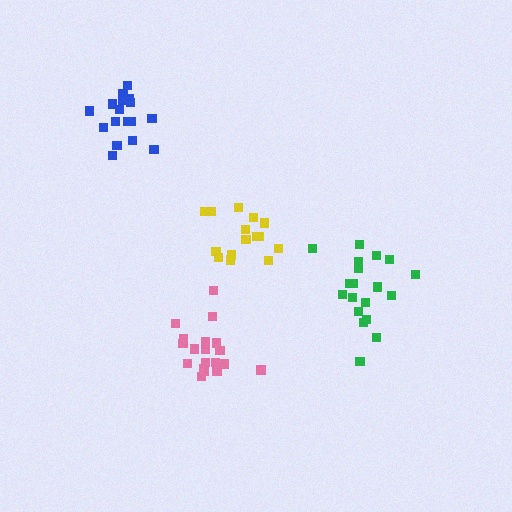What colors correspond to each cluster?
The clusters are colored: pink, green, blue, yellow.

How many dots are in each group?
Group 1: 20 dots, Group 2: 19 dots, Group 3: 18 dots, Group 4: 15 dots (72 total).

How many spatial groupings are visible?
There are 4 spatial groupings.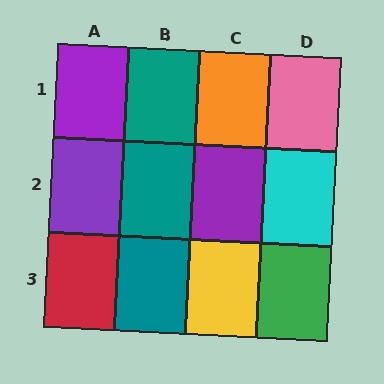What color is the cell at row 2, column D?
Cyan.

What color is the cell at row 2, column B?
Teal.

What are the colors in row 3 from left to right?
Red, teal, yellow, green.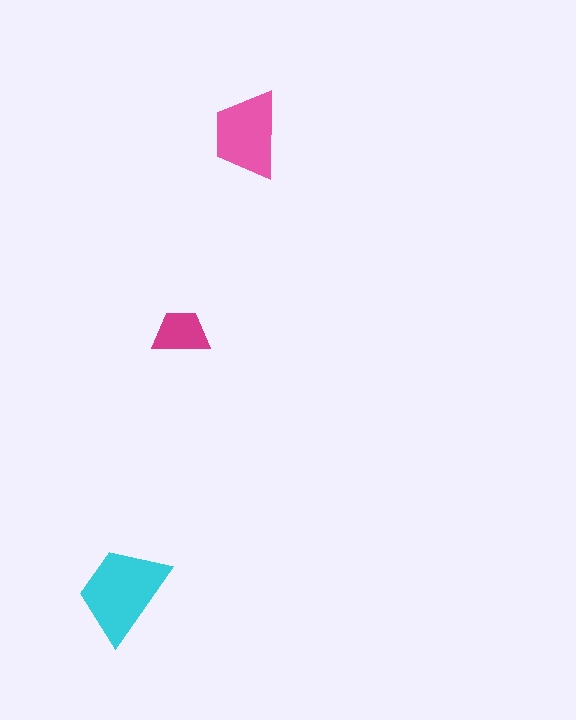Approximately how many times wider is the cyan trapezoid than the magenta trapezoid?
About 1.5 times wider.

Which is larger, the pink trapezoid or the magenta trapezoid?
The pink one.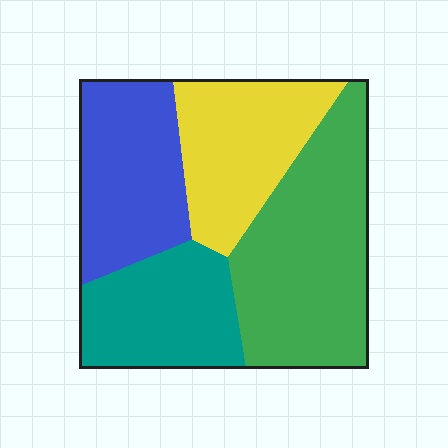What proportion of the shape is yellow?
Yellow takes up less than a quarter of the shape.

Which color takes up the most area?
Green, at roughly 35%.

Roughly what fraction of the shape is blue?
Blue takes up about one quarter (1/4) of the shape.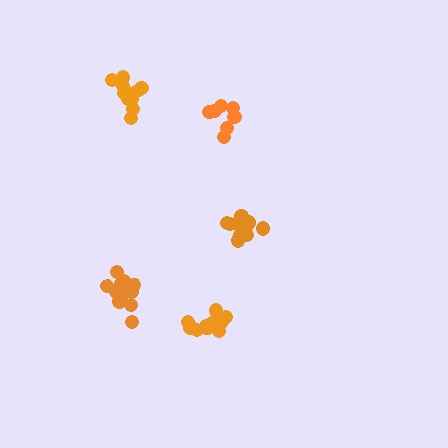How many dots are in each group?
Group 1: 13 dots, Group 2: 13 dots, Group 3: 11 dots, Group 4: 7 dots, Group 5: 12 dots (56 total).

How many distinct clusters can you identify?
There are 5 distinct clusters.